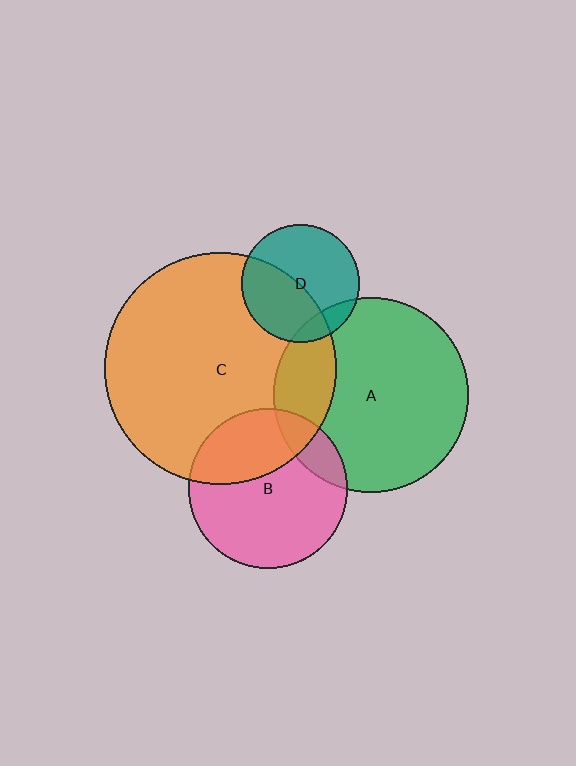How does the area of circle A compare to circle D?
Approximately 2.7 times.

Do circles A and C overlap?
Yes.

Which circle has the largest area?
Circle C (orange).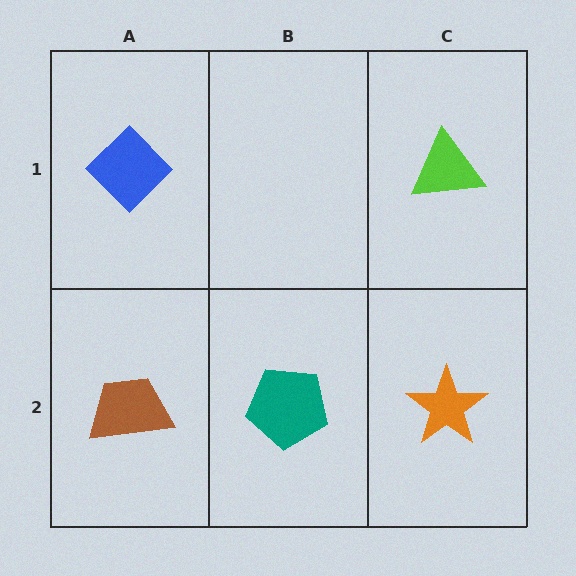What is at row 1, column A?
A blue diamond.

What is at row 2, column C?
An orange star.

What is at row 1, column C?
A lime triangle.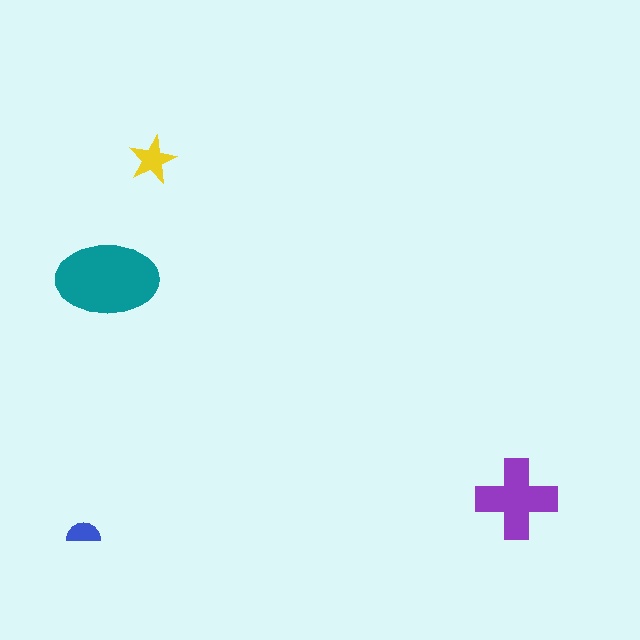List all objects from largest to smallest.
The teal ellipse, the purple cross, the yellow star, the blue semicircle.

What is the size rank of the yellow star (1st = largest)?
3rd.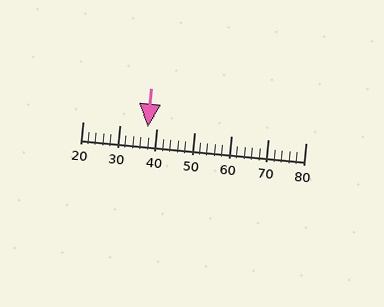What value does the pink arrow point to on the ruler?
The pink arrow points to approximately 38.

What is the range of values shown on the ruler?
The ruler shows values from 20 to 80.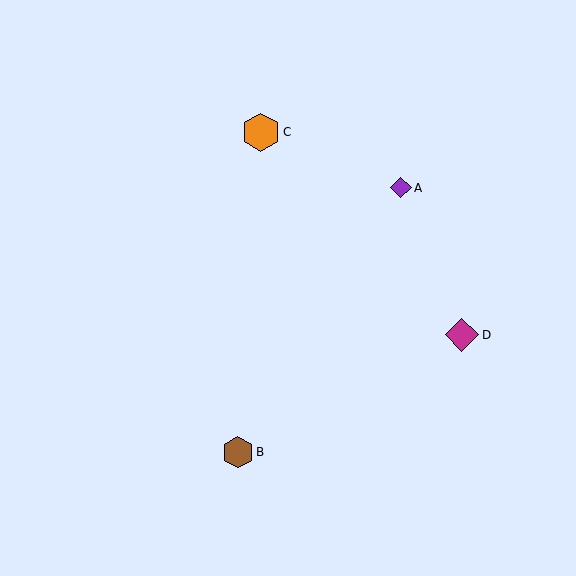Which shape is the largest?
The orange hexagon (labeled C) is the largest.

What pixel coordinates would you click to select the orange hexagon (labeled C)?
Click at (261, 132) to select the orange hexagon C.